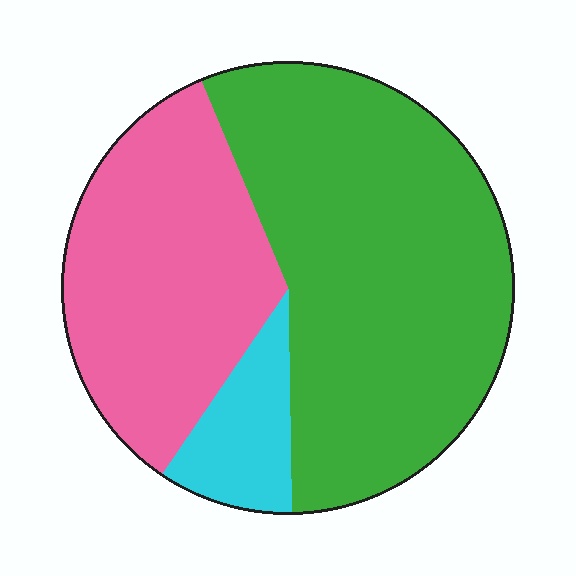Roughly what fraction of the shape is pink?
Pink takes up between a quarter and a half of the shape.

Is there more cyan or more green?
Green.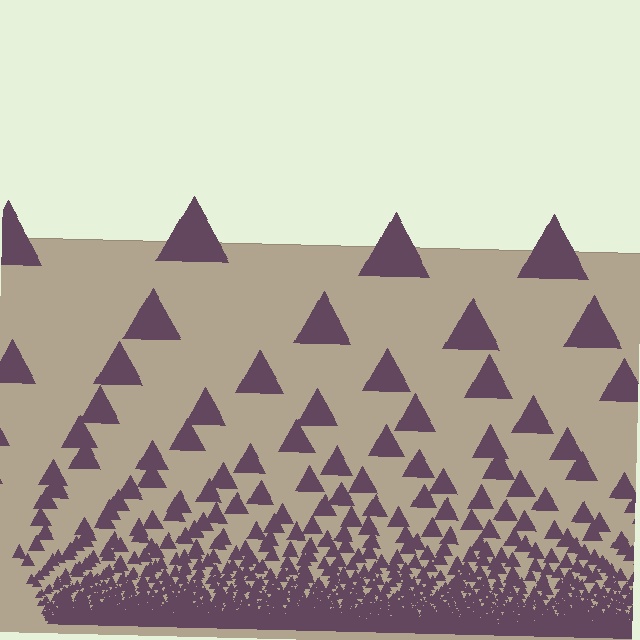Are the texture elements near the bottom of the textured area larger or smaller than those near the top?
Smaller. The gradient is inverted — elements near the bottom are smaller and denser.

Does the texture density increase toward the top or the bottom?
Density increases toward the bottom.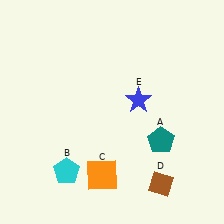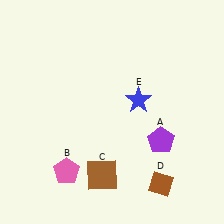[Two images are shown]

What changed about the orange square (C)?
In Image 1, C is orange. In Image 2, it changed to brown.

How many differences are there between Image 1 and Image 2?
There are 3 differences between the two images.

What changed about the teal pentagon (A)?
In Image 1, A is teal. In Image 2, it changed to purple.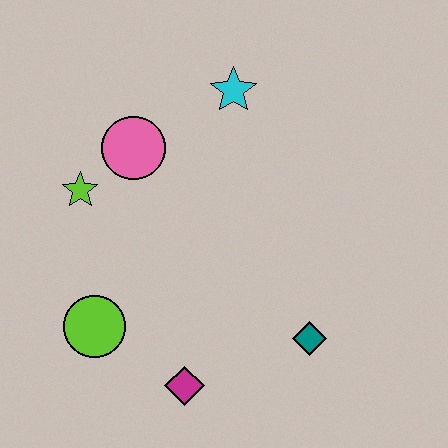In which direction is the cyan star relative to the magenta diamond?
The cyan star is above the magenta diamond.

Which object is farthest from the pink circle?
The teal diamond is farthest from the pink circle.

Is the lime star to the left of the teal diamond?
Yes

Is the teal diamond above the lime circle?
No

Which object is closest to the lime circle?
The magenta diamond is closest to the lime circle.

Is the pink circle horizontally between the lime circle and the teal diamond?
Yes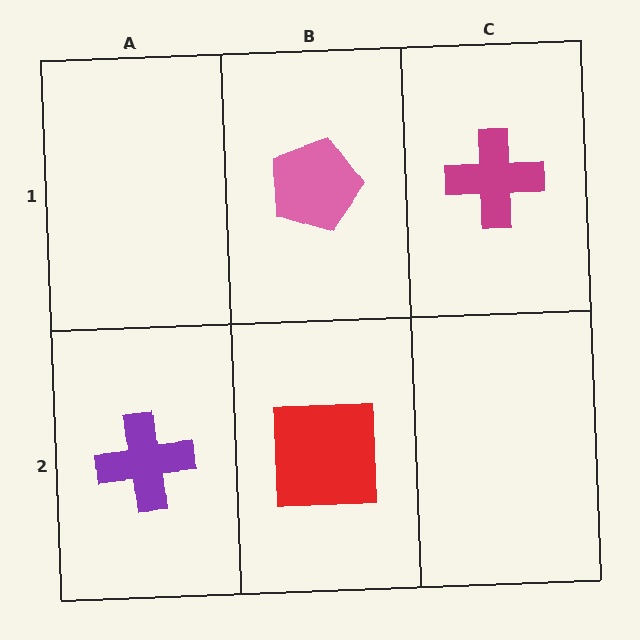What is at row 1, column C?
A magenta cross.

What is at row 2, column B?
A red square.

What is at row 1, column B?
A pink pentagon.